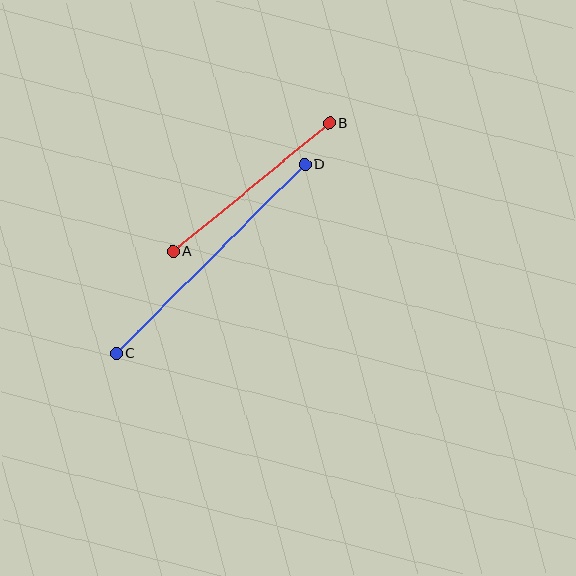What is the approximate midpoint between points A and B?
The midpoint is at approximately (251, 188) pixels.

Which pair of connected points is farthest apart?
Points C and D are farthest apart.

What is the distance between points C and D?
The distance is approximately 268 pixels.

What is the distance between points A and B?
The distance is approximately 202 pixels.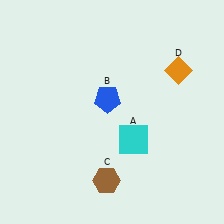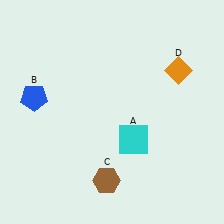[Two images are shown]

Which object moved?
The blue pentagon (B) moved left.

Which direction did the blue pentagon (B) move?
The blue pentagon (B) moved left.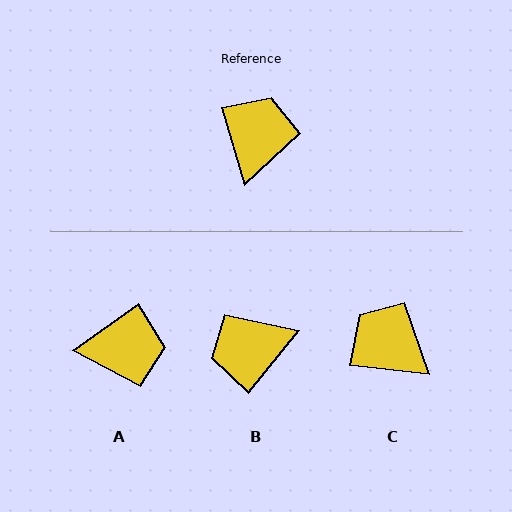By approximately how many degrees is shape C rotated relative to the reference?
Approximately 67 degrees counter-clockwise.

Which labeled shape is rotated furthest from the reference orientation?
B, about 125 degrees away.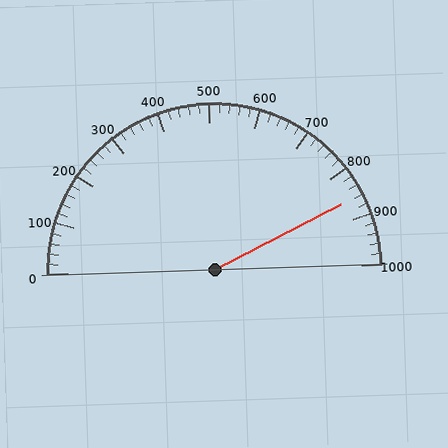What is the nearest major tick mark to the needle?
The nearest major tick mark is 900.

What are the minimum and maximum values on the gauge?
The gauge ranges from 0 to 1000.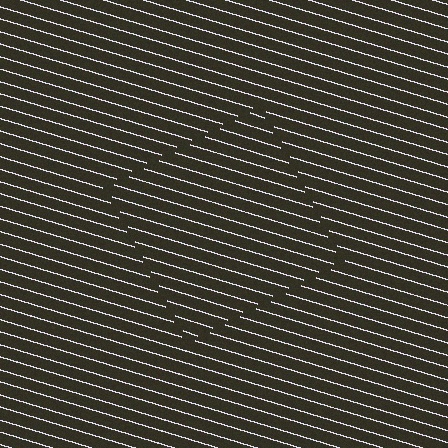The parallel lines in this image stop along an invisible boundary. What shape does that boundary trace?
An illusory square. The interior of the shape contains the same grating, shifted by half a period — the contour is defined by the phase discontinuity where line-ends from the inner and outer gratings abut.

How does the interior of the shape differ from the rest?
The interior of the shape contains the same grating, shifted by half a period — the contour is defined by the phase discontinuity where line-ends from the inner and outer gratings abut.